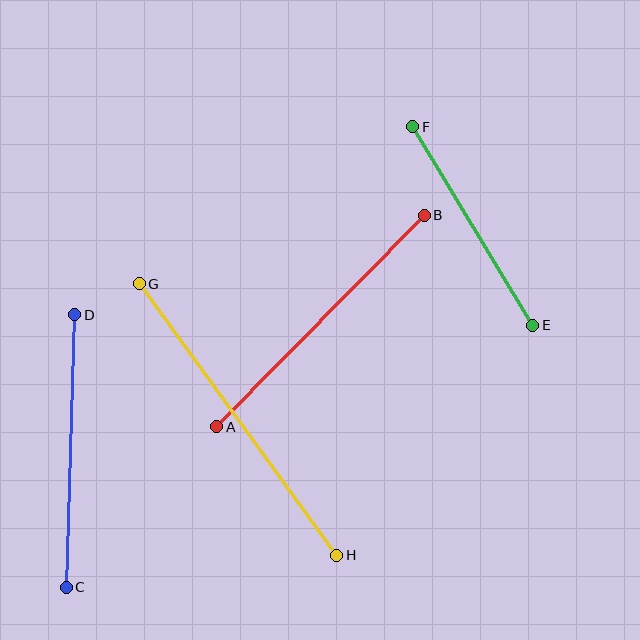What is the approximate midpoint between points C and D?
The midpoint is at approximately (70, 451) pixels.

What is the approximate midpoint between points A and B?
The midpoint is at approximately (321, 321) pixels.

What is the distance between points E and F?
The distance is approximately 232 pixels.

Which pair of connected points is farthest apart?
Points G and H are farthest apart.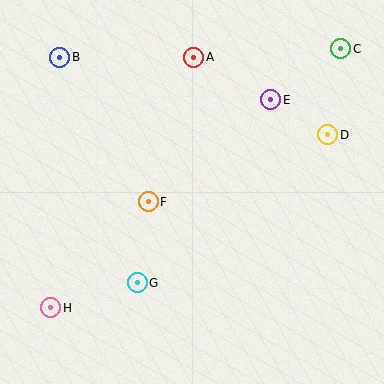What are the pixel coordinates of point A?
Point A is at (194, 57).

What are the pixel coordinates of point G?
Point G is at (137, 283).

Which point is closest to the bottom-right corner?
Point D is closest to the bottom-right corner.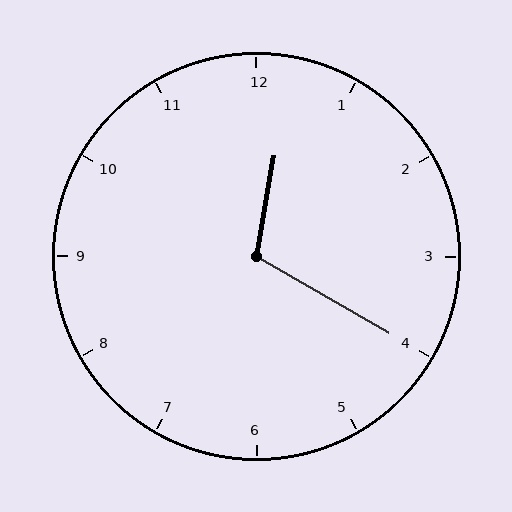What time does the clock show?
12:20.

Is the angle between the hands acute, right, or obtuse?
It is obtuse.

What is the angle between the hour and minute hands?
Approximately 110 degrees.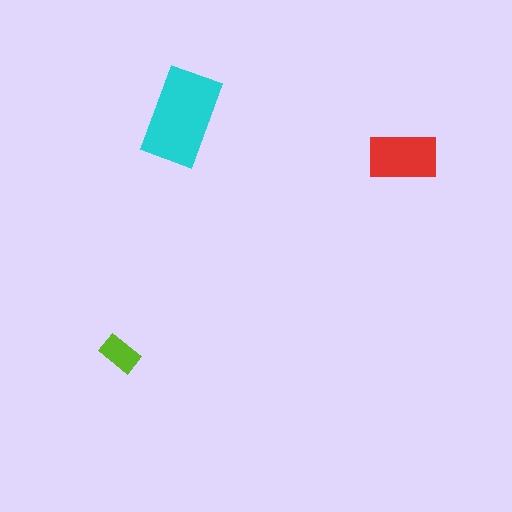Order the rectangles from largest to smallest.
the cyan one, the red one, the lime one.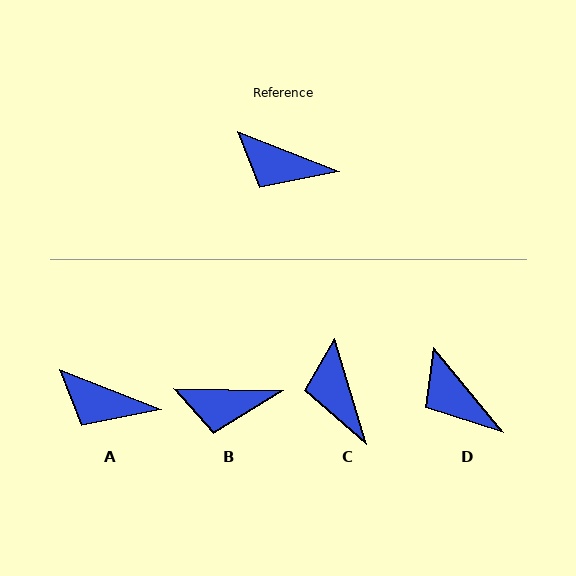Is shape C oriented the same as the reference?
No, it is off by about 52 degrees.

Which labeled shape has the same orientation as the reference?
A.